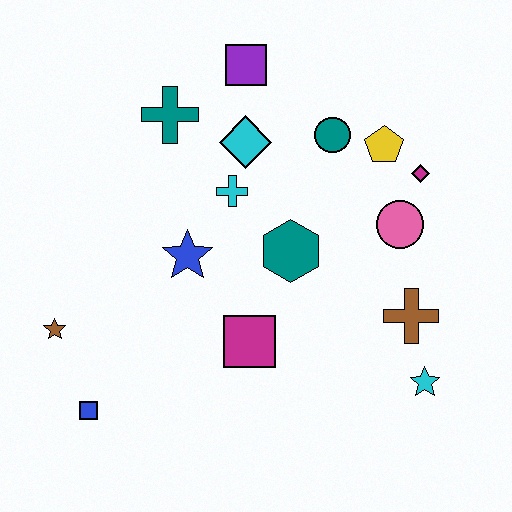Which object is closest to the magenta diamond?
The yellow pentagon is closest to the magenta diamond.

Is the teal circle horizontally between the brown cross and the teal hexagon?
Yes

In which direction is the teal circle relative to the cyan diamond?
The teal circle is to the right of the cyan diamond.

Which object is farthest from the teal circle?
The blue square is farthest from the teal circle.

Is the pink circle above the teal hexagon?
Yes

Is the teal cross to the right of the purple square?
No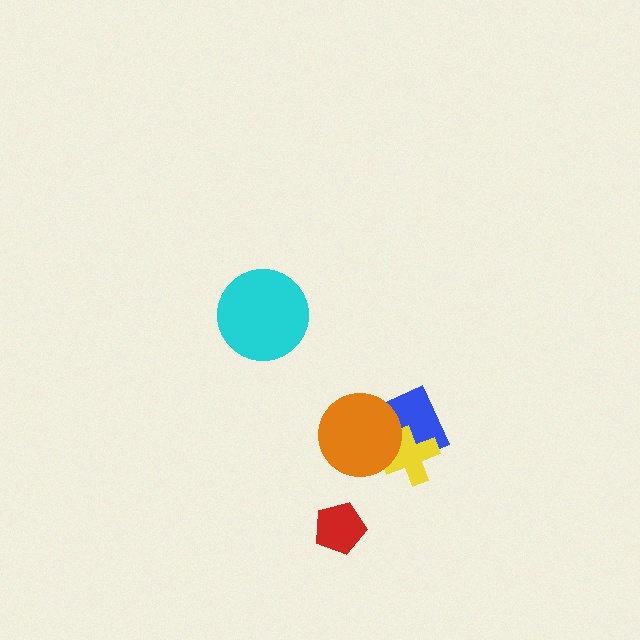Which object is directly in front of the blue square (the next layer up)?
The yellow cross is directly in front of the blue square.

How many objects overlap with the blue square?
2 objects overlap with the blue square.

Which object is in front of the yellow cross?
The orange circle is in front of the yellow cross.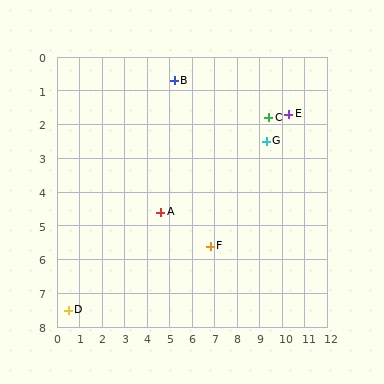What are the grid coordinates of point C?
Point C is at approximately (9.4, 1.8).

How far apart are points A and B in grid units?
Points A and B are about 3.9 grid units apart.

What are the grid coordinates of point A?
Point A is at approximately (4.6, 4.6).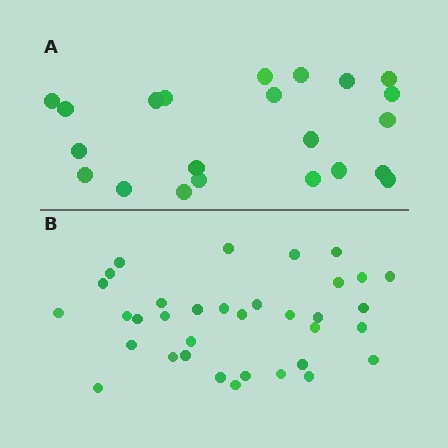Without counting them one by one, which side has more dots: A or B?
Region B (the bottom region) has more dots.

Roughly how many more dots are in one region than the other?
Region B has approximately 15 more dots than region A.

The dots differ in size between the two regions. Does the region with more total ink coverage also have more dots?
No. Region A has more total ink coverage because its dots are larger, but region B actually contains more individual dots. Total area can be misleading — the number of items is what matters here.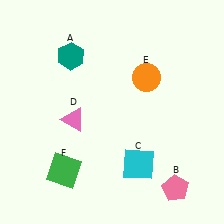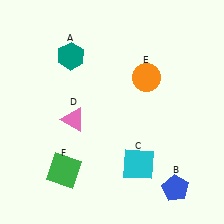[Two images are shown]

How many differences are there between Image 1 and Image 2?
There is 1 difference between the two images.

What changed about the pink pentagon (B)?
In Image 1, B is pink. In Image 2, it changed to blue.